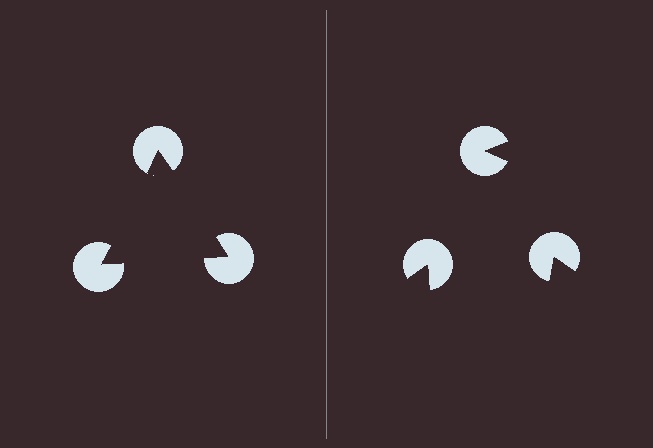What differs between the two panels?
The pac-man discs are positioned identically on both sides; only the wedge orientations differ. On the left they align to a triangle; on the right they are misaligned.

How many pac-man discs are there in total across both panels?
6 — 3 on each side.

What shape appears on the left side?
An illusory triangle.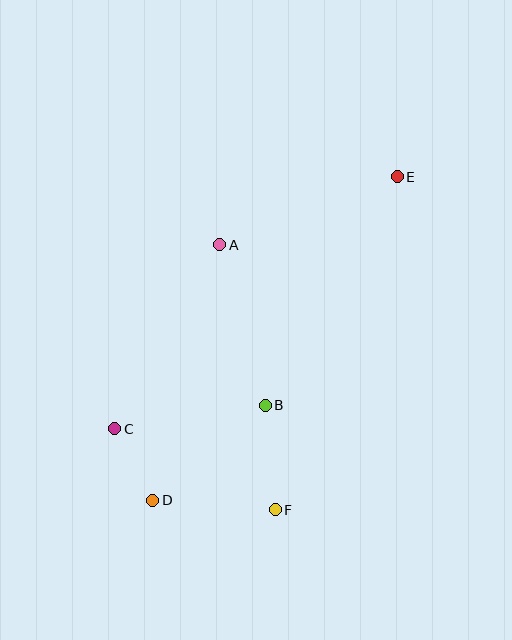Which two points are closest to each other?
Points C and D are closest to each other.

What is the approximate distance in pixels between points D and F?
The distance between D and F is approximately 123 pixels.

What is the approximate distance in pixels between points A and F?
The distance between A and F is approximately 271 pixels.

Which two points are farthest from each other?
Points D and E are farthest from each other.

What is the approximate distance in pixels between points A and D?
The distance between A and D is approximately 264 pixels.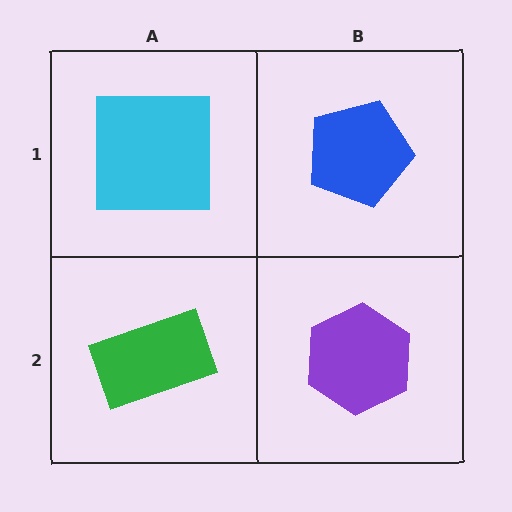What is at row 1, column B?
A blue pentagon.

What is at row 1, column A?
A cyan square.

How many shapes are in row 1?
2 shapes.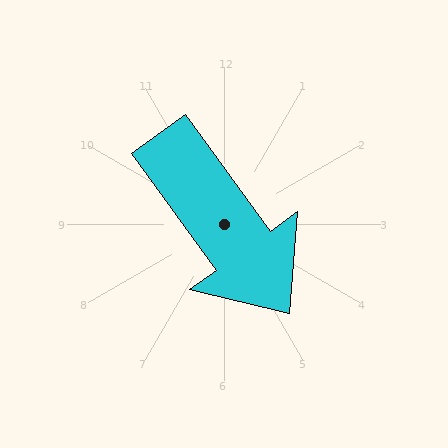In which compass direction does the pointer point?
Southeast.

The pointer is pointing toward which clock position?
Roughly 5 o'clock.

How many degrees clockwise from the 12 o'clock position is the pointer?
Approximately 144 degrees.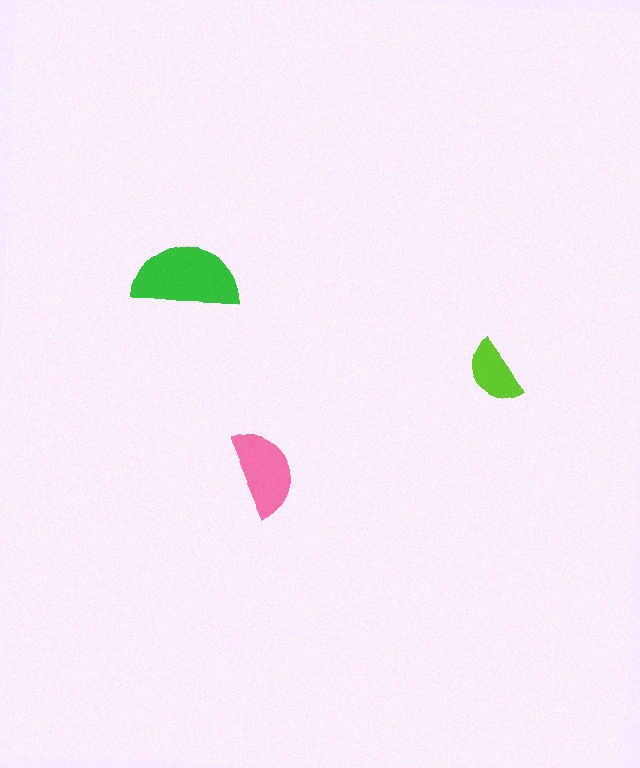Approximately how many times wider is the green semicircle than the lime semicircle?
About 1.5 times wider.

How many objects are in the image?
There are 3 objects in the image.